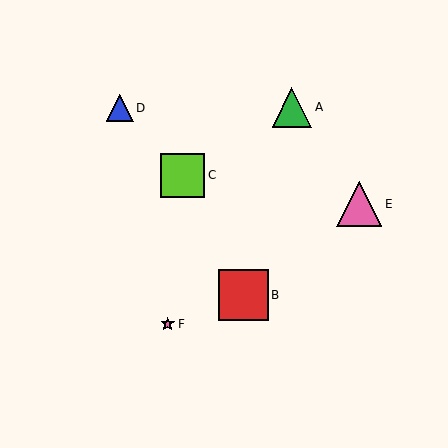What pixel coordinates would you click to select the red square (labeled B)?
Click at (243, 295) to select the red square B.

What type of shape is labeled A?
Shape A is a green triangle.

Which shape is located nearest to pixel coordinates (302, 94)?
The green triangle (labeled A) at (292, 107) is nearest to that location.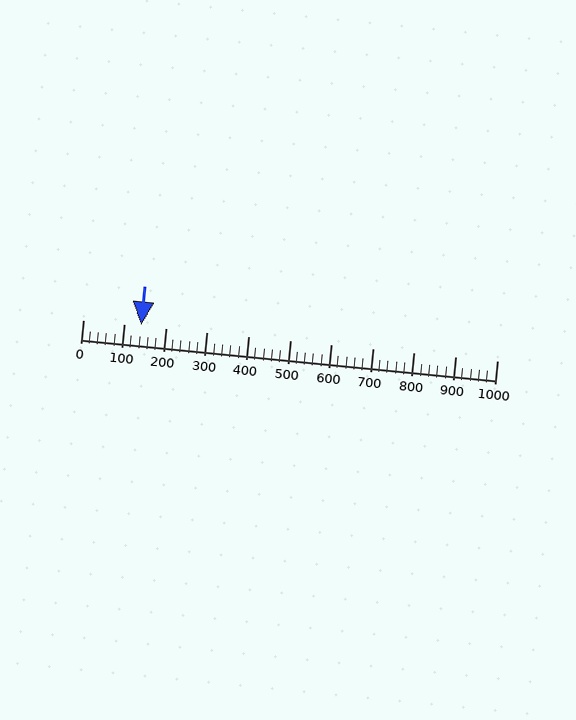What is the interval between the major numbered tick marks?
The major tick marks are spaced 100 units apart.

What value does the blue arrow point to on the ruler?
The blue arrow points to approximately 140.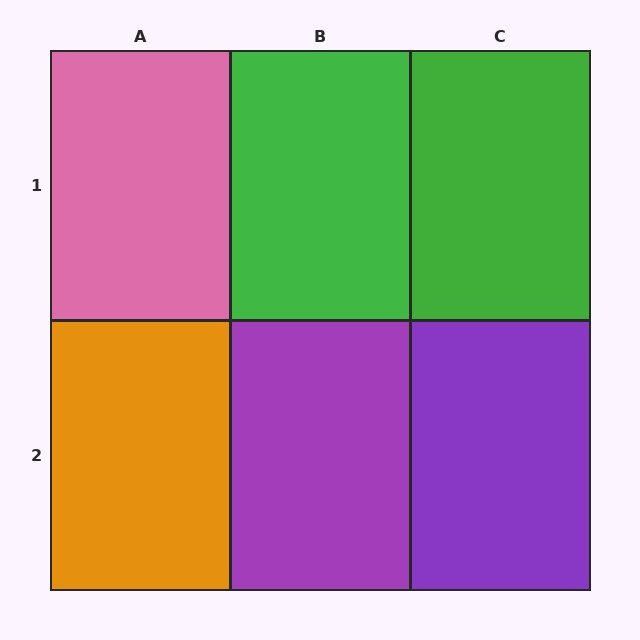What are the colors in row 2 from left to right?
Orange, purple, purple.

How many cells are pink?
1 cell is pink.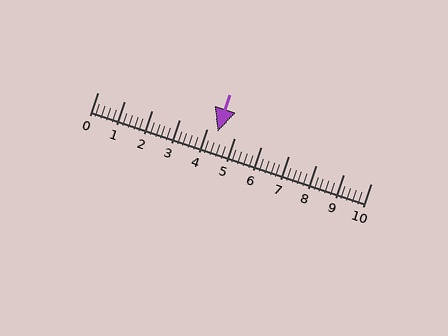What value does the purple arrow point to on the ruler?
The purple arrow points to approximately 4.4.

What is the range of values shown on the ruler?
The ruler shows values from 0 to 10.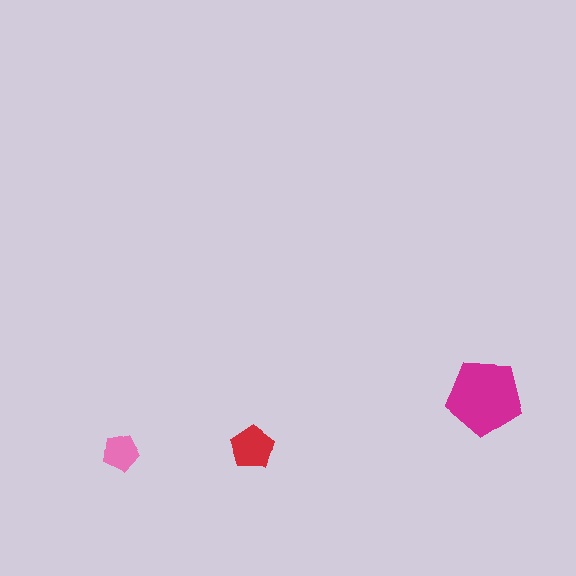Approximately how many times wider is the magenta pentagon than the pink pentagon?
About 2 times wider.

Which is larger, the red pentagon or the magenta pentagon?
The magenta one.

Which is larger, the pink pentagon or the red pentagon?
The red one.